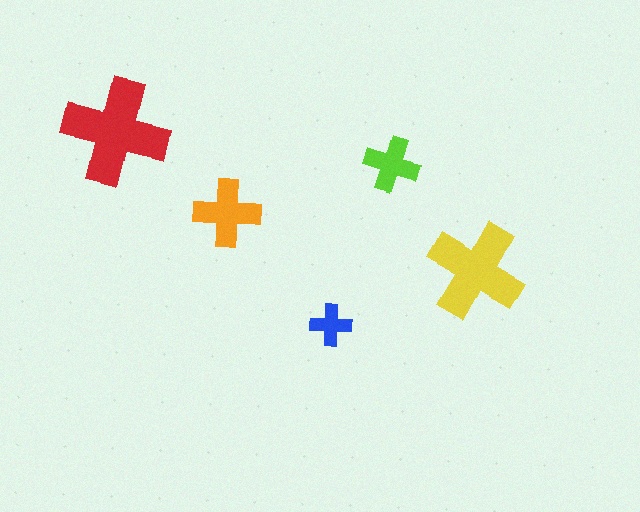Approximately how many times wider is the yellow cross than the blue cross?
About 2.5 times wider.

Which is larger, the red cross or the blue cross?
The red one.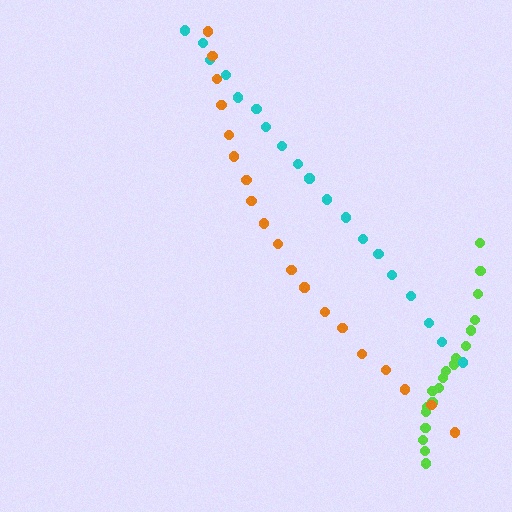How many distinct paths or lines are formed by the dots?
There are 3 distinct paths.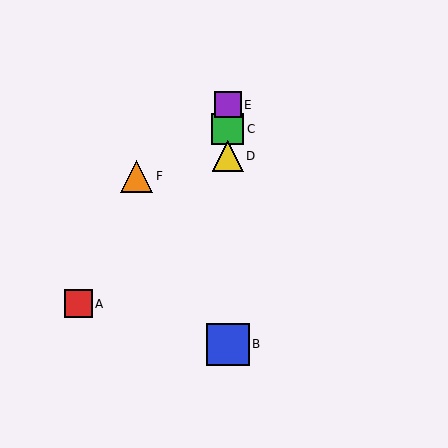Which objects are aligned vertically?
Objects B, C, D, E are aligned vertically.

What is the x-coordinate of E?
Object E is at x≈228.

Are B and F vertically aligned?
No, B is at x≈228 and F is at x≈137.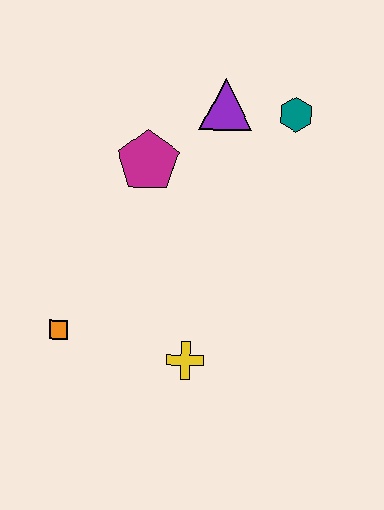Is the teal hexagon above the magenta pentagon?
Yes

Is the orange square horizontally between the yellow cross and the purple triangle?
No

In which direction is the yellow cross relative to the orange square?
The yellow cross is to the right of the orange square.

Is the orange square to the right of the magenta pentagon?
No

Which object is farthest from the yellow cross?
The teal hexagon is farthest from the yellow cross.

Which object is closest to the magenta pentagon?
The purple triangle is closest to the magenta pentagon.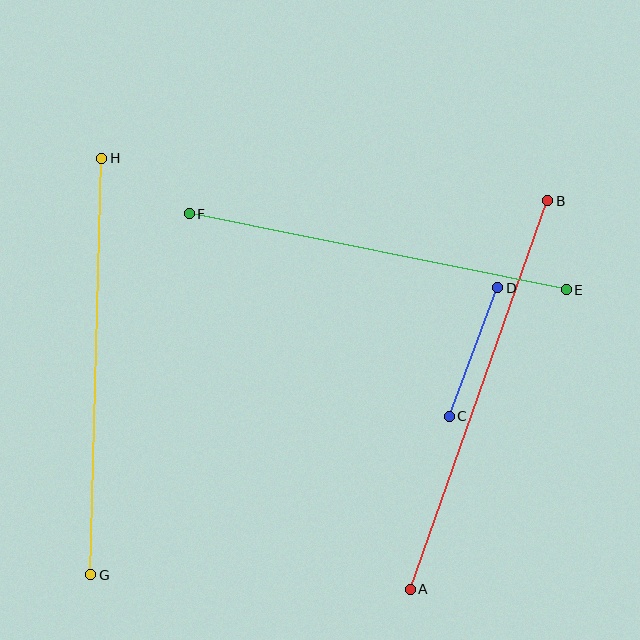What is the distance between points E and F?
The distance is approximately 384 pixels.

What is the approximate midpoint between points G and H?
The midpoint is at approximately (96, 367) pixels.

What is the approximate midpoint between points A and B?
The midpoint is at approximately (479, 395) pixels.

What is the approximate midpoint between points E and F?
The midpoint is at approximately (378, 252) pixels.